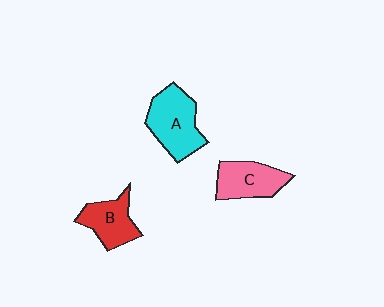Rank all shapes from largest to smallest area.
From largest to smallest: A (cyan), C (pink), B (red).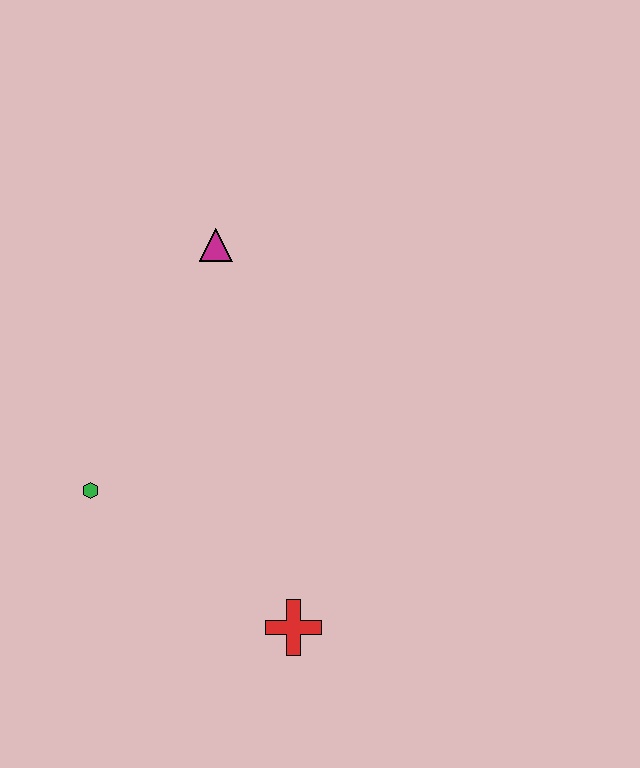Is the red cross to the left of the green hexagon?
No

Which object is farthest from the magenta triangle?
The red cross is farthest from the magenta triangle.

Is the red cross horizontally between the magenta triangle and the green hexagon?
No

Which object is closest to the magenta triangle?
The green hexagon is closest to the magenta triangle.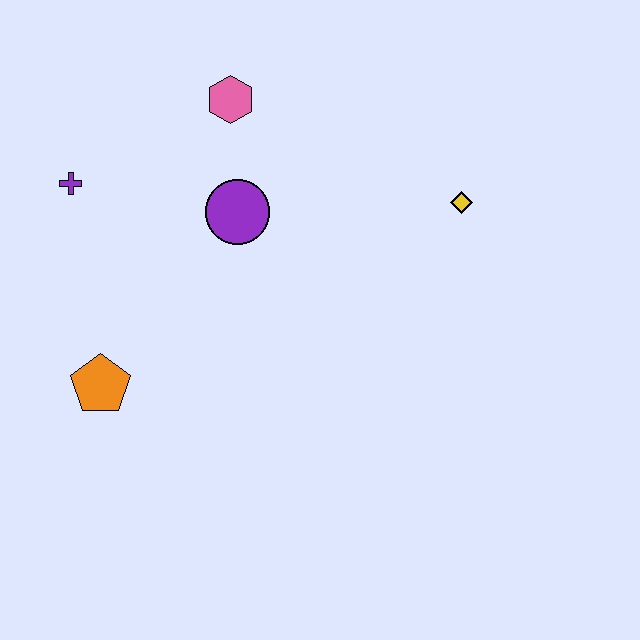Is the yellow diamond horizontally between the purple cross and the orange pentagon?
No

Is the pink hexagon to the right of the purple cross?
Yes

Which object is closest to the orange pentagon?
The purple cross is closest to the orange pentagon.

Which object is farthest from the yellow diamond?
The orange pentagon is farthest from the yellow diamond.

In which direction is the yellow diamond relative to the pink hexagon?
The yellow diamond is to the right of the pink hexagon.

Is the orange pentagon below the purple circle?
Yes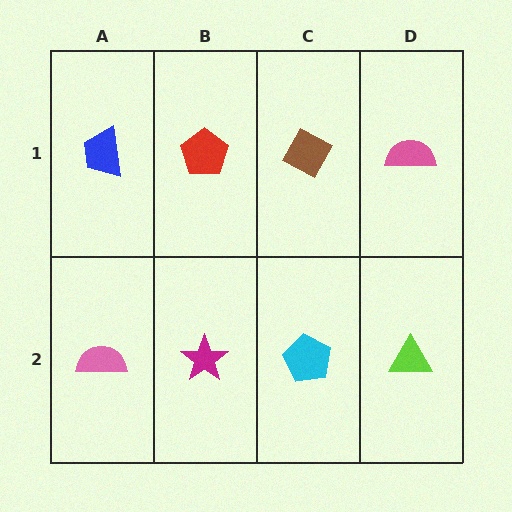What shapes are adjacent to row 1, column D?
A lime triangle (row 2, column D), a brown diamond (row 1, column C).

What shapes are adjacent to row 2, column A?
A blue trapezoid (row 1, column A), a magenta star (row 2, column B).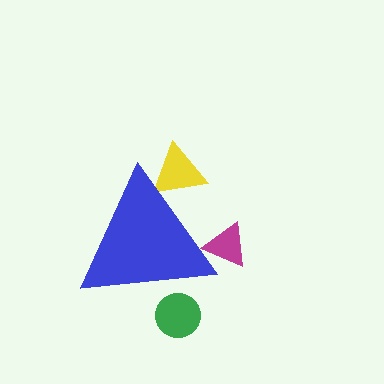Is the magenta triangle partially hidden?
Yes, the magenta triangle is partially hidden behind the blue triangle.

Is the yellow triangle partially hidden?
Yes, the yellow triangle is partially hidden behind the blue triangle.